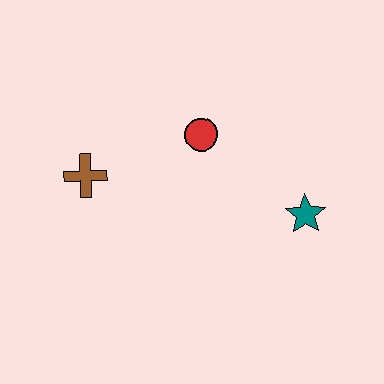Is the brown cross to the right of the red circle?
No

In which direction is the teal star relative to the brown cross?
The teal star is to the right of the brown cross.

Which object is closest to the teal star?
The red circle is closest to the teal star.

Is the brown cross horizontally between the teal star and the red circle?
No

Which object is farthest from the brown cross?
The teal star is farthest from the brown cross.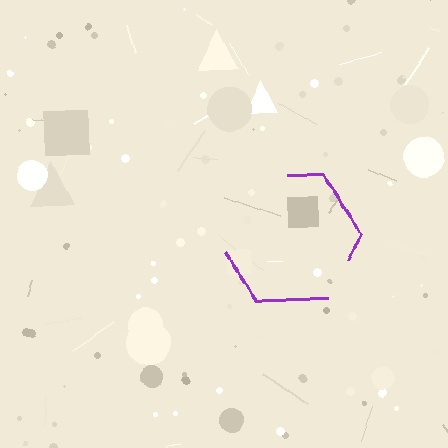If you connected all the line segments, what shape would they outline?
They would outline a hexagon.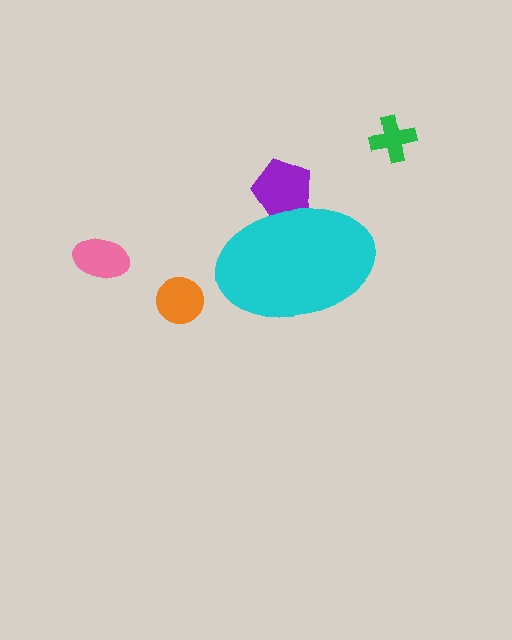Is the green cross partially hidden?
No, the green cross is fully visible.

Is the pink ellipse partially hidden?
No, the pink ellipse is fully visible.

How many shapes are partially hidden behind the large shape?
1 shape is partially hidden.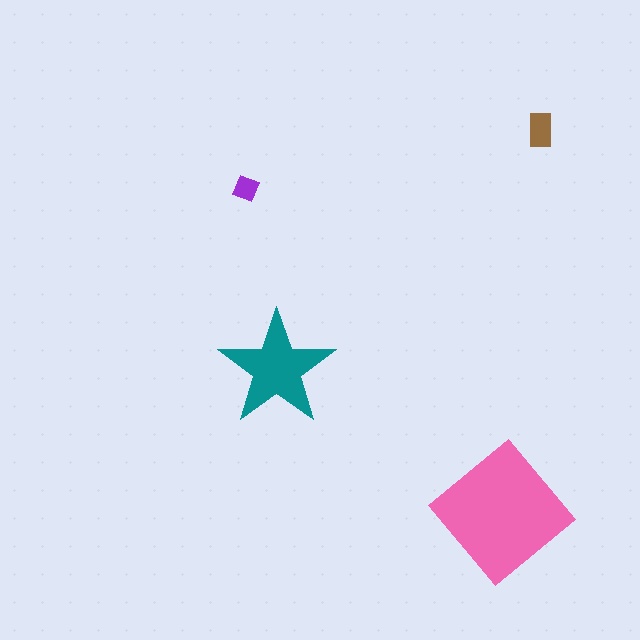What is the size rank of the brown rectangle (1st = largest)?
3rd.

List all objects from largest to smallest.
The pink diamond, the teal star, the brown rectangle, the purple diamond.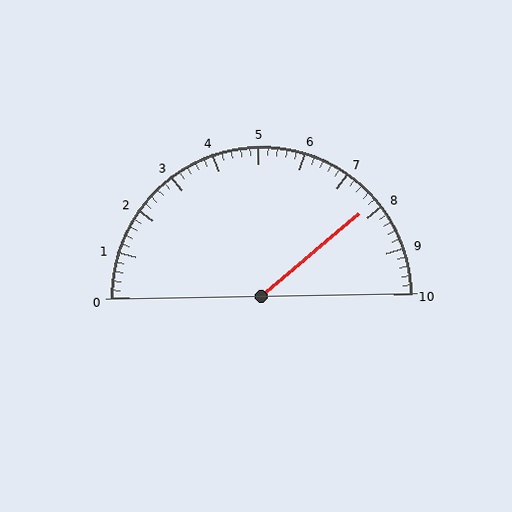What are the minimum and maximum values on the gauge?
The gauge ranges from 0 to 10.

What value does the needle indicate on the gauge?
The needle indicates approximately 7.8.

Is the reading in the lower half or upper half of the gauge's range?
The reading is in the upper half of the range (0 to 10).